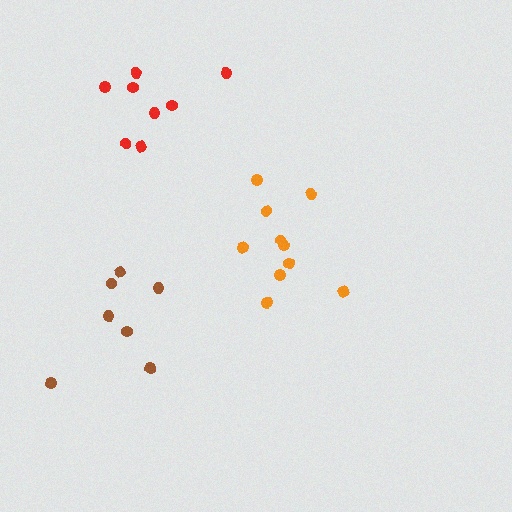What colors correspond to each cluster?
The clusters are colored: orange, red, brown.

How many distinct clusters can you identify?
There are 3 distinct clusters.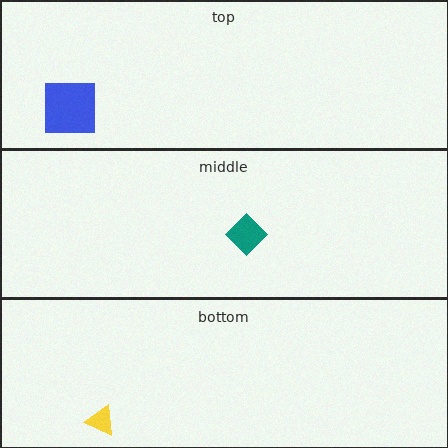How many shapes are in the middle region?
1.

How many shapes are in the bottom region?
1.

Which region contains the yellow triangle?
The bottom region.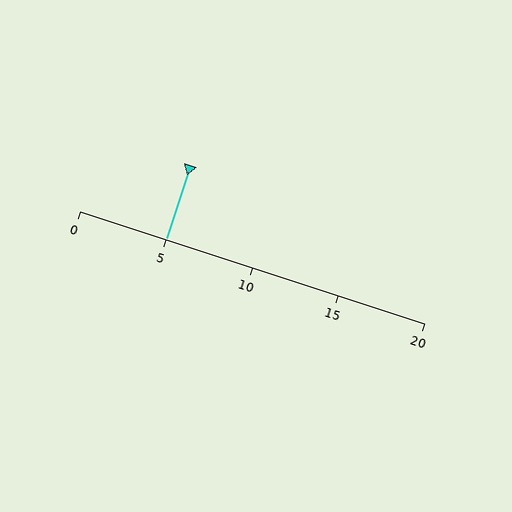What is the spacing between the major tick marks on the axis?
The major ticks are spaced 5 apart.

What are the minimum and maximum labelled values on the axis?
The axis runs from 0 to 20.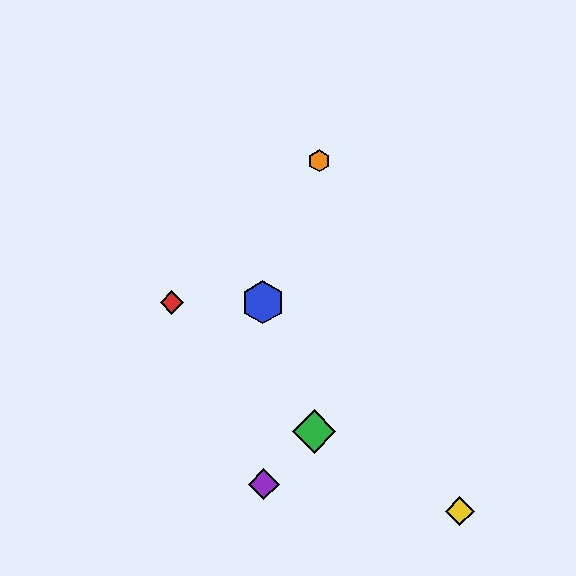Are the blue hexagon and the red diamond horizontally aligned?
Yes, both are at y≈302.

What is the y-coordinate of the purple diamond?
The purple diamond is at y≈484.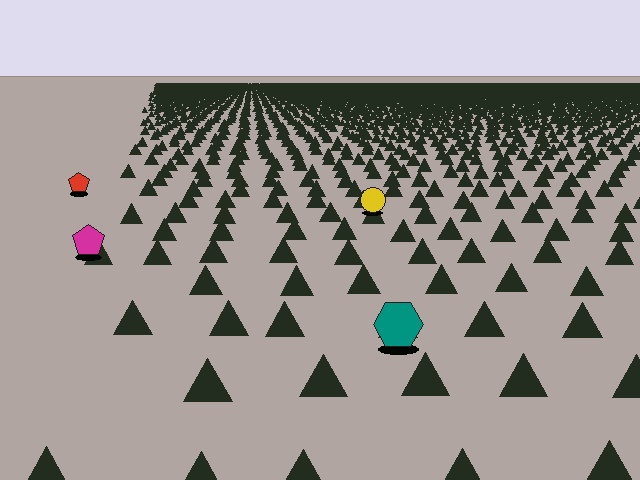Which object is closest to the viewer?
The teal hexagon is closest. The texture marks near it are larger and more spread out.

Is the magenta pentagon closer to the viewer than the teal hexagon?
No. The teal hexagon is closer — you can tell from the texture gradient: the ground texture is coarser near it.